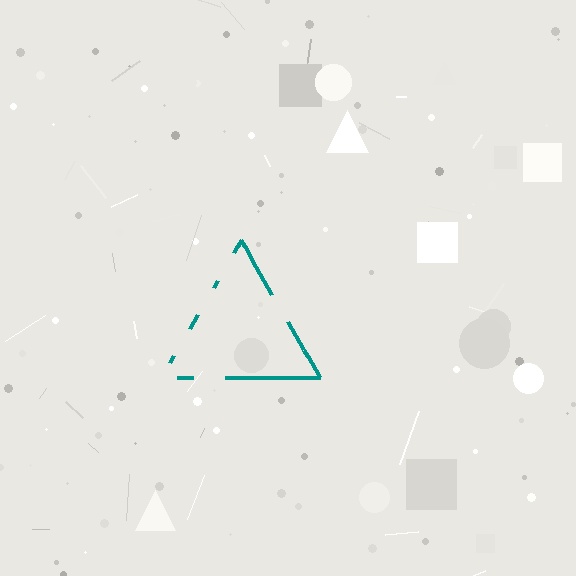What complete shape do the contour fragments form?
The contour fragments form a triangle.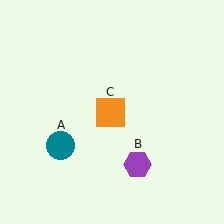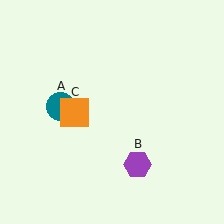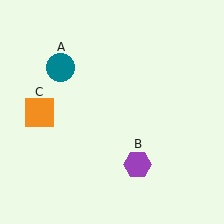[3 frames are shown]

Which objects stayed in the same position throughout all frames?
Purple hexagon (object B) remained stationary.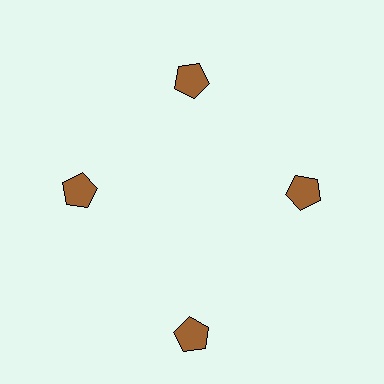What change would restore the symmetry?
The symmetry would be restored by moving it inward, back onto the ring so that all 4 pentagons sit at equal angles and equal distance from the center.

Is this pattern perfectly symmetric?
No. The 4 brown pentagons are arranged in a ring, but one element near the 6 o'clock position is pushed outward from the center, breaking the 4-fold rotational symmetry.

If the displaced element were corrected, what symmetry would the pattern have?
It would have 4-fold rotational symmetry — the pattern would map onto itself every 90 degrees.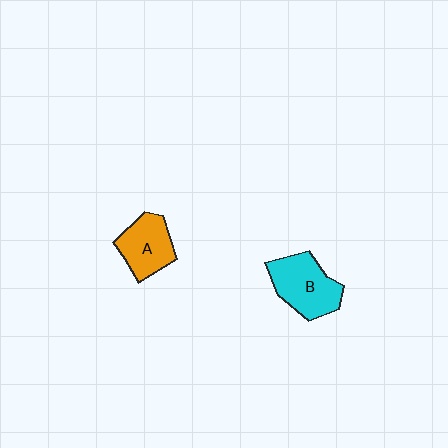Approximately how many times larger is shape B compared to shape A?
Approximately 1.2 times.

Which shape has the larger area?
Shape B (cyan).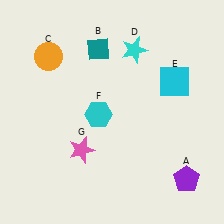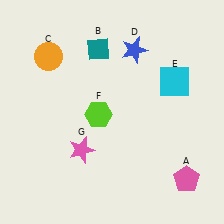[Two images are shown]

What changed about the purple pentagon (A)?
In Image 1, A is purple. In Image 2, it changed to pink.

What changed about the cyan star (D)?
In Image 1, D is cyan. In Image 2, it changed to blue.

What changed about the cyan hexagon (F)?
In Image 1, F is cyan. In Image 2, it changed to lime.